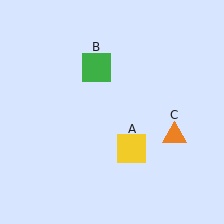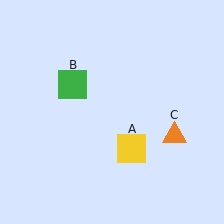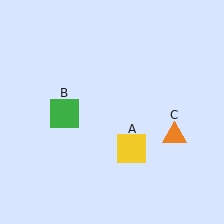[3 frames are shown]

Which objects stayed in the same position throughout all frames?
Yellow square (object A) and orange triangle (object C) remained stationary.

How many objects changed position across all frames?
1 object changed position: green square (object B).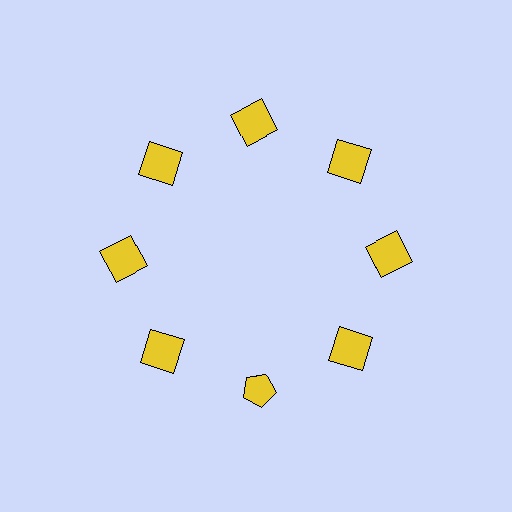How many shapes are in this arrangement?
There are 8 shapes arranged in a ring pattern.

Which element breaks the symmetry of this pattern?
The yellow pentagon at roughly the 6 o'clock position breaks the symmetry. All other shapes are yellow squares.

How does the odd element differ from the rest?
It has a different shape: pentagon instead of square.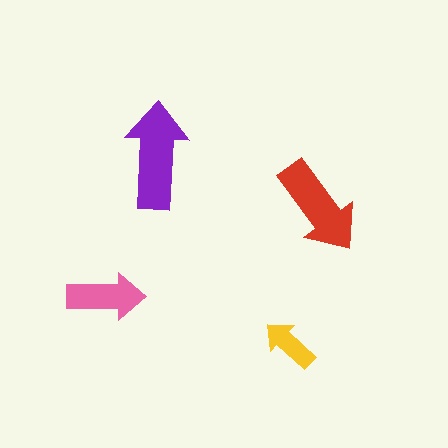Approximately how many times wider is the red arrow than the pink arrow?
About 1.5 times wider.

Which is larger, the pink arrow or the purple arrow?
The purple one.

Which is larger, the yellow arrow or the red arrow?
The red one.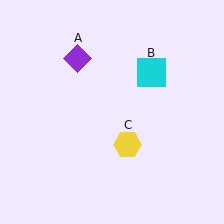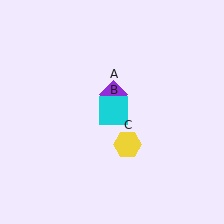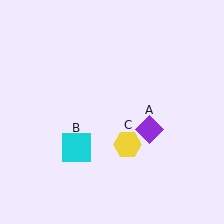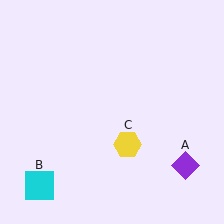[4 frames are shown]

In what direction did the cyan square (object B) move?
The cyan square (object B) moved down and to the left.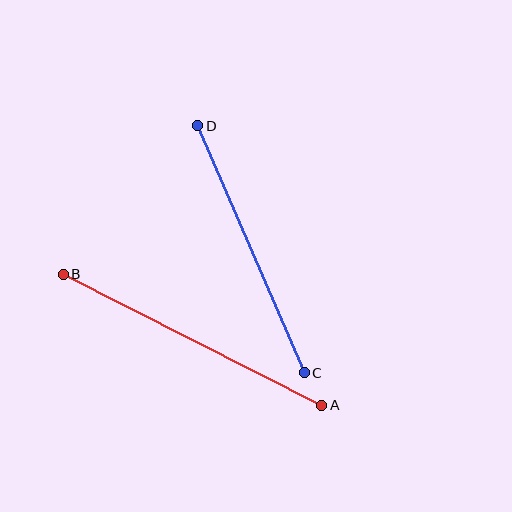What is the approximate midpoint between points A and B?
The midpoint is at approximately (192, 340) pixels.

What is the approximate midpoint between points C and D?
The midpoint is at approximately (251, 249) pixels.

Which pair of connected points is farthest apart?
Points A and B are farthest apart.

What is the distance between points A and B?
The distance is approximately 290 pixels.